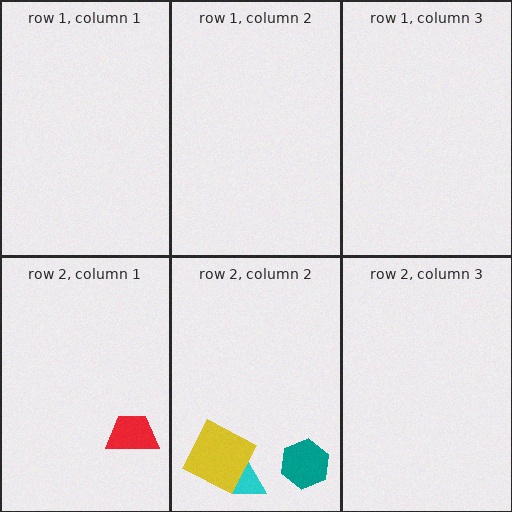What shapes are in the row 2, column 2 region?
The cyan triangle, the teal hexagon, the yellow square.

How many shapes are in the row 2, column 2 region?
3.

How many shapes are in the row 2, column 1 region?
1.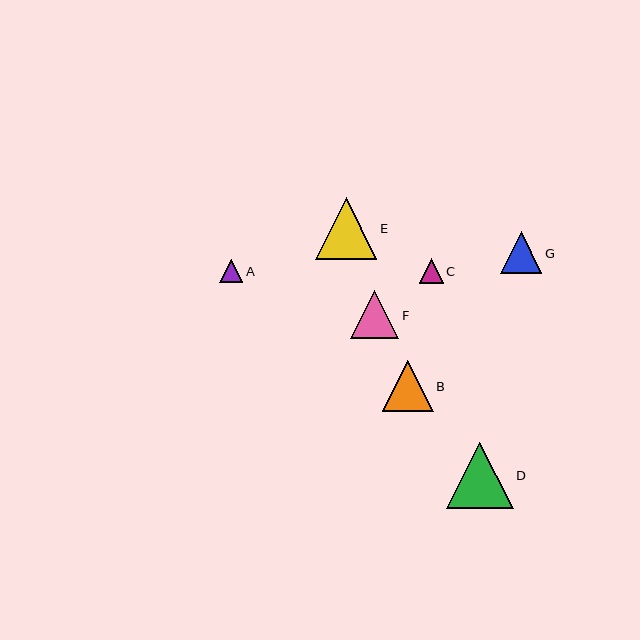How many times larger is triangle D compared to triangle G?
Triangle D is approximately 1.6 times the size of triangle G.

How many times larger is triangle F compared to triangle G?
Triangle F is approximately 1.2 times the size of triangle G.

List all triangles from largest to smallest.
From largest to smallest: D, E, B, F, G, C, A.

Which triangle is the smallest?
Triangle A is the smallest with a size of approximately 24 pixels.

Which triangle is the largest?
Triangle D is the largest with a size of approximately 66 pixels.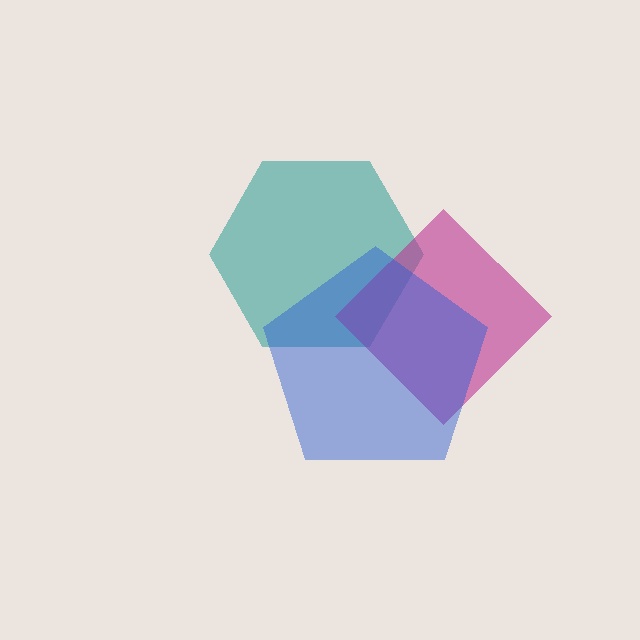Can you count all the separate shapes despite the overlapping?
Yes, there are 3 separate shapes.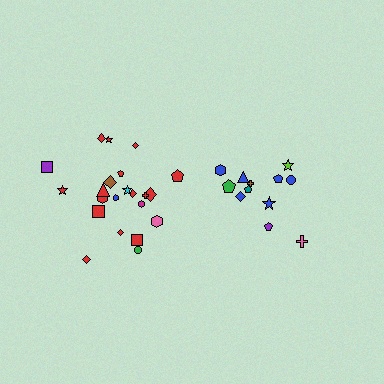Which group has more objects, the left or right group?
The left group.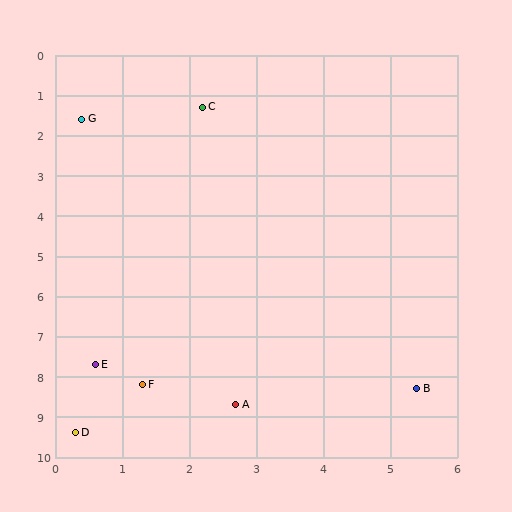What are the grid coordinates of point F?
Point F is at approximately (1.3, 8.2).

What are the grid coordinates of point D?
Point D is at approximately (0.3, 9.4).